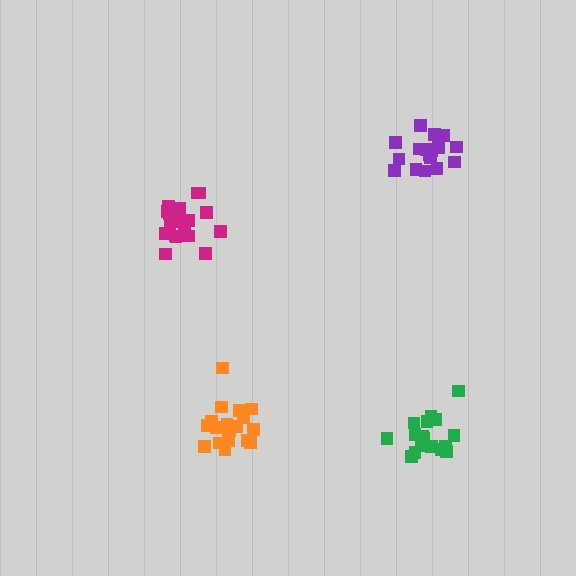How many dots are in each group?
Group 1: 21 dots, Group 2: 21 dots, Group 3: 17 dots, Group 4: 21 dots (80 total).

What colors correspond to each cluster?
The clusters are colored: orange, magenta, green, purple.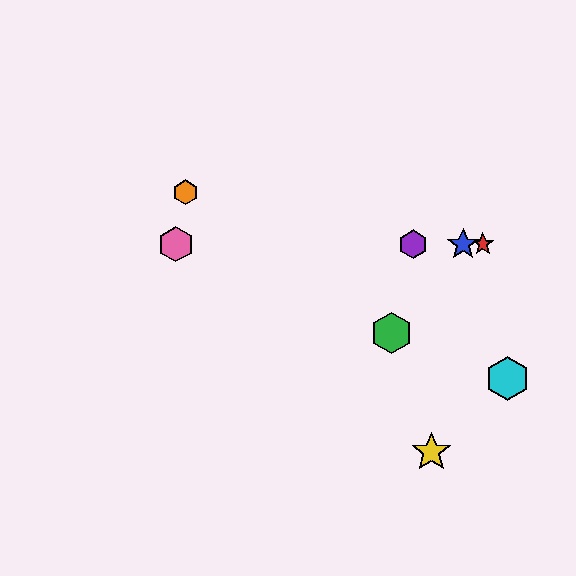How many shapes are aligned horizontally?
4 shapes (the red star, the blue star, the purple hexagon, the pink hexagon) are aligned horizontally.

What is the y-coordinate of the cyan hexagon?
The cyan hexagon is at y≈378.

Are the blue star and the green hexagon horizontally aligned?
No, the blue star is at y≈244 and the green hexagon is at y≈333.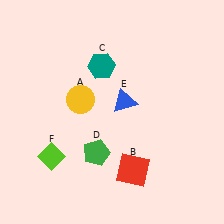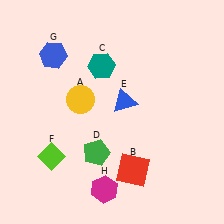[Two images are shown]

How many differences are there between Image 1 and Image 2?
There are 2 differences between the two images.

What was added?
A blue hexagon (G), a magenta hexagon (H) were added in Image 2.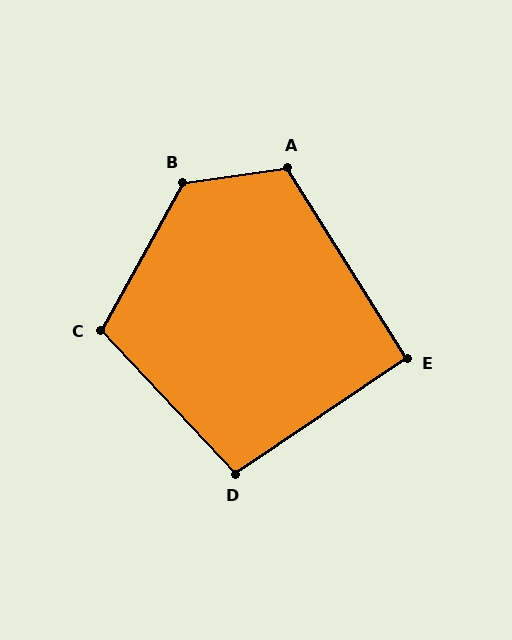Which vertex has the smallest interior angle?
E, at approximately 92 degrees.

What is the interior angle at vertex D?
Approximately 99 degrees (obtuse).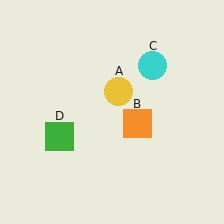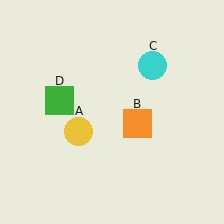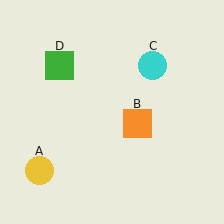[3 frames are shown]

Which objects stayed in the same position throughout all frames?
Orange square (object B) and cyan circle (object C) remained stationary.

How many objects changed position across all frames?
2 objects changed position: yellow circle (object A), green square (object D).